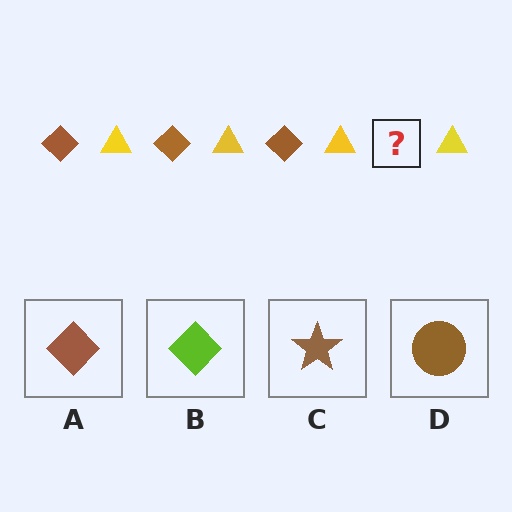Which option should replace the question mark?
Option A.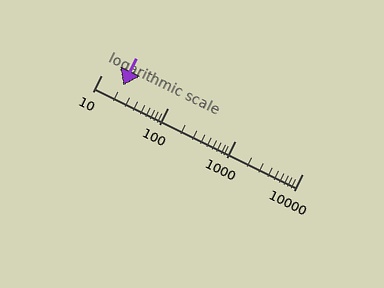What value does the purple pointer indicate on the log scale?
The pointer indicates approximately 21.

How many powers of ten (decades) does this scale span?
The scale spans 3 decades, from 10 to 10000.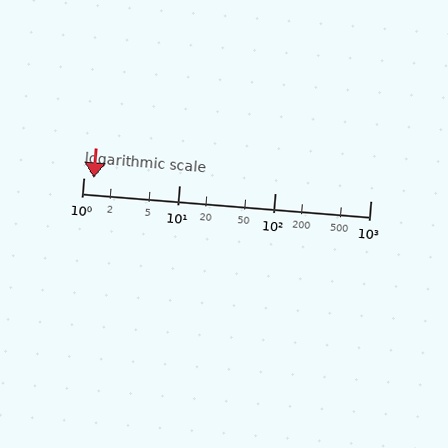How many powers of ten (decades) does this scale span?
The scale spans 3 decades, from 1 to 1000.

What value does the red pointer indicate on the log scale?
The pointer indicates approximately 1.3.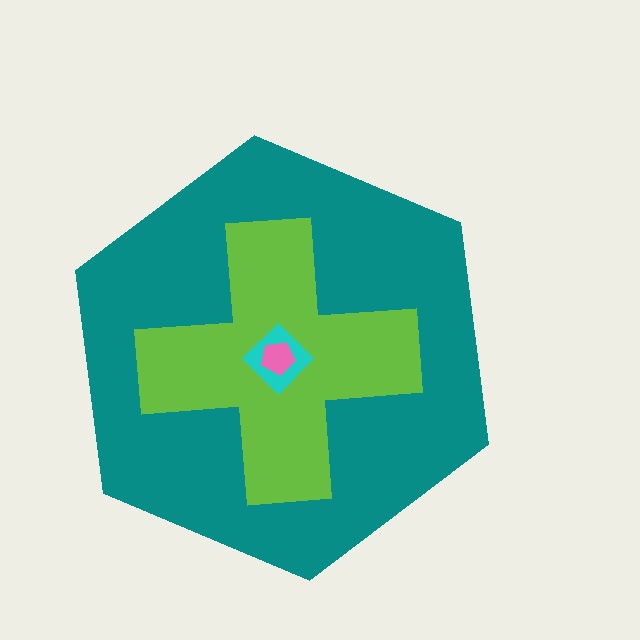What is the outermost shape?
The teal hexagon.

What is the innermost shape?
The pink pentagon.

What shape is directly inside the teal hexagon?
The lime cross.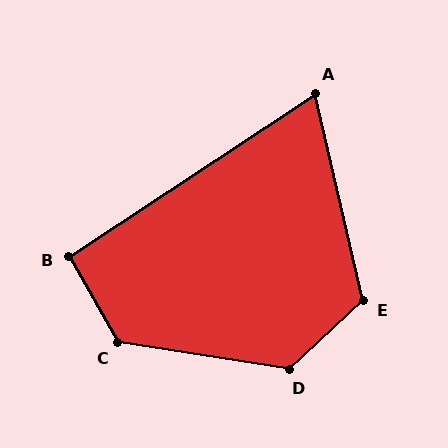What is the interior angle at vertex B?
Approximately 93 degrees (approximately right).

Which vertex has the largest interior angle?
C, at approximately 129 degrees.